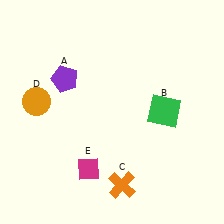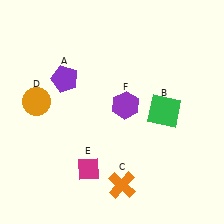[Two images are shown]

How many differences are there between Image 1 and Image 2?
There is 1 difference between the two images.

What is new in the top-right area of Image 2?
A purple hexagon (F) was added in the top-right area of Image 2.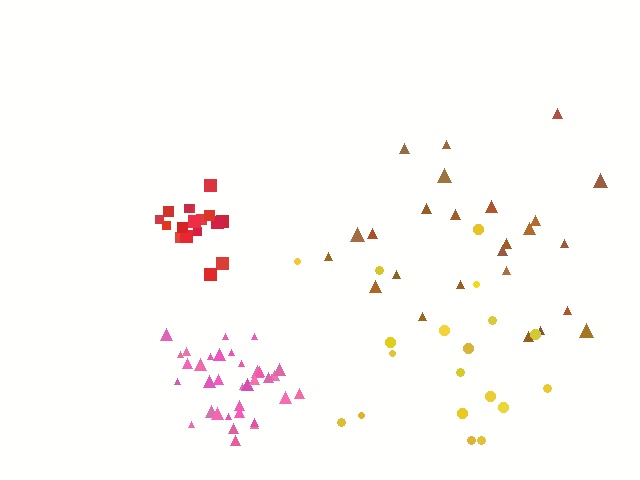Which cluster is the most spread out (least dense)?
Brown.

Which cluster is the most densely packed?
Pink.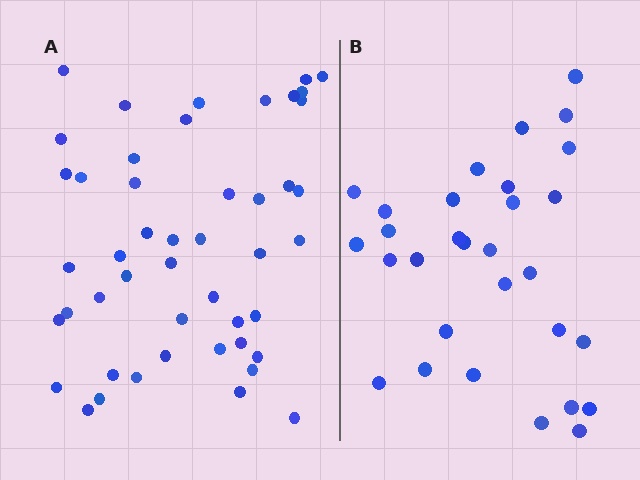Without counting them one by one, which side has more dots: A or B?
Region A (the left region) has more dots.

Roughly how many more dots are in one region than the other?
Region A has approximately 15 more dots than region B.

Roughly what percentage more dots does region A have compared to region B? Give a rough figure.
About 55% more.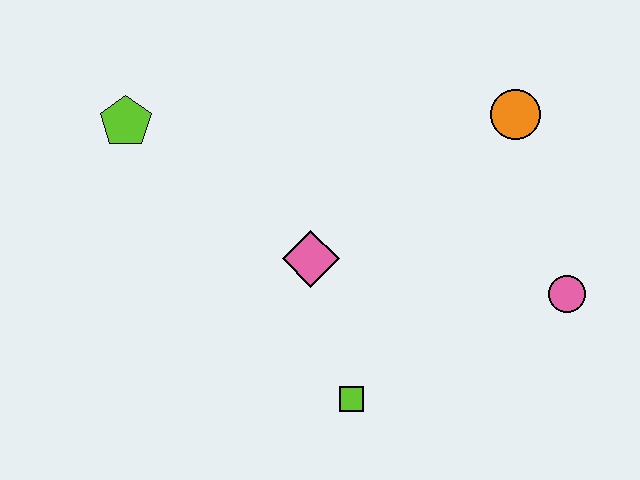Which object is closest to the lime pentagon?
The pink diamond is closest to the lime pentagon.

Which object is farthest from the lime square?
The lime pentagon is farthest from the lime square.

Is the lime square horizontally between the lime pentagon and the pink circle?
Yes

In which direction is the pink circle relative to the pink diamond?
The pink circle is to the right of the pink diamond.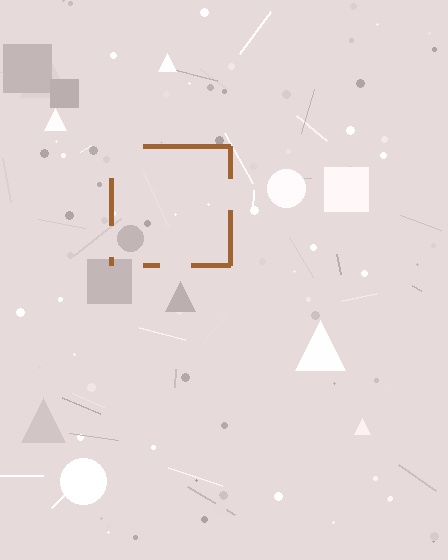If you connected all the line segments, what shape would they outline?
They would outline a square.